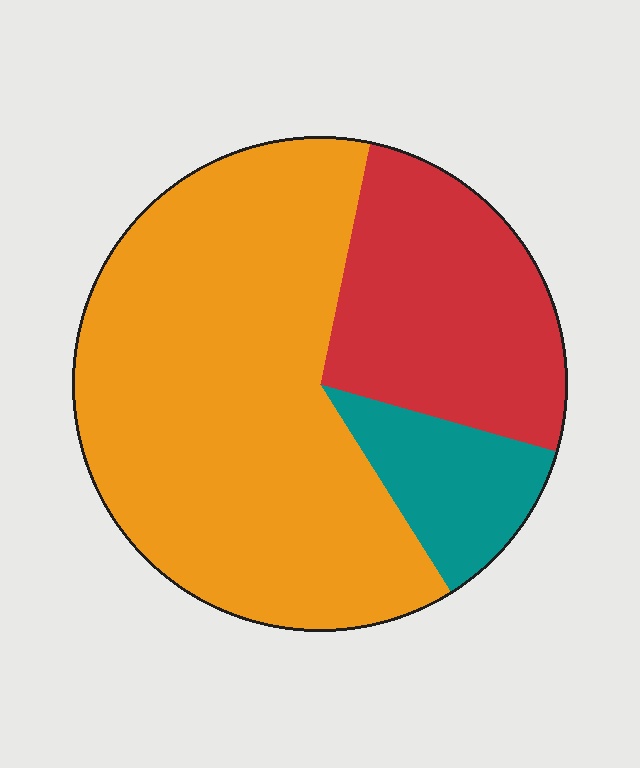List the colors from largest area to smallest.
From largest to smallest: orange, red, teal.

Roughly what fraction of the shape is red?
Red takes up about one quarter (1/4) of the shape.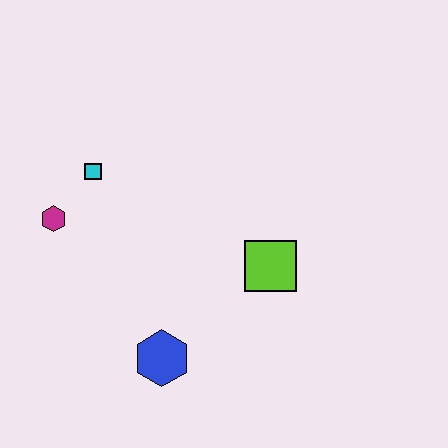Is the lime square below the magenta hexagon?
Yes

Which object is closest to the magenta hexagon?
The cyan square is closest to the magenta hexagon.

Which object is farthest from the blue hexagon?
The cyan square is farthest from the blue hexagon.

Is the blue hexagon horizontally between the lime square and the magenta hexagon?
Yes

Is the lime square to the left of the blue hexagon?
No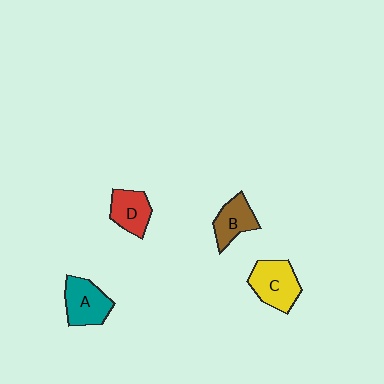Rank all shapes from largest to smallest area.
From largest to smallest: C (yellow), A (teal), D (red), B (brown).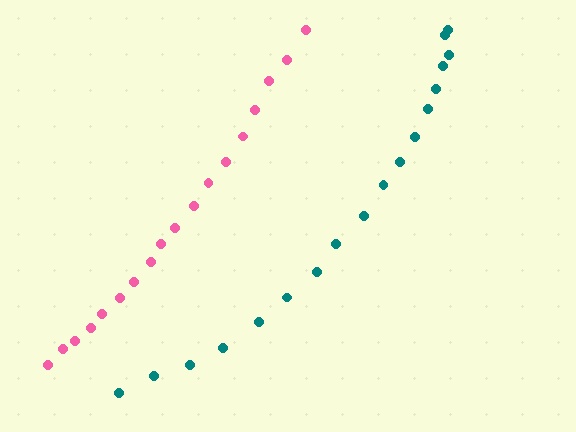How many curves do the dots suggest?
There are 2 distinct paths.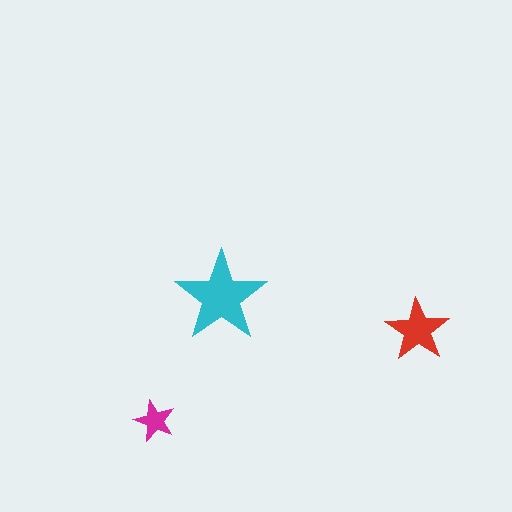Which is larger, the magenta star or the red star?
The red one.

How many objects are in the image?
There are 3 objects in the image.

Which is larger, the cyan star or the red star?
The cyan one.